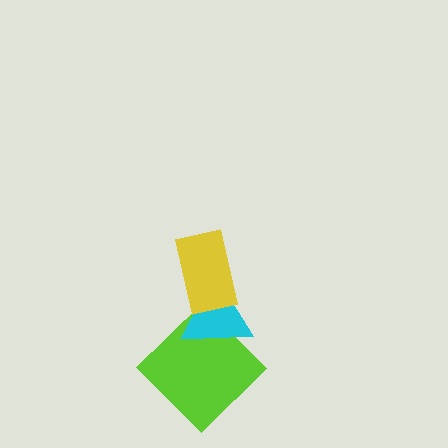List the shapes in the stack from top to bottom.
From top to bottom: the yellow rectangle, the cyan triangle, the lime diamond.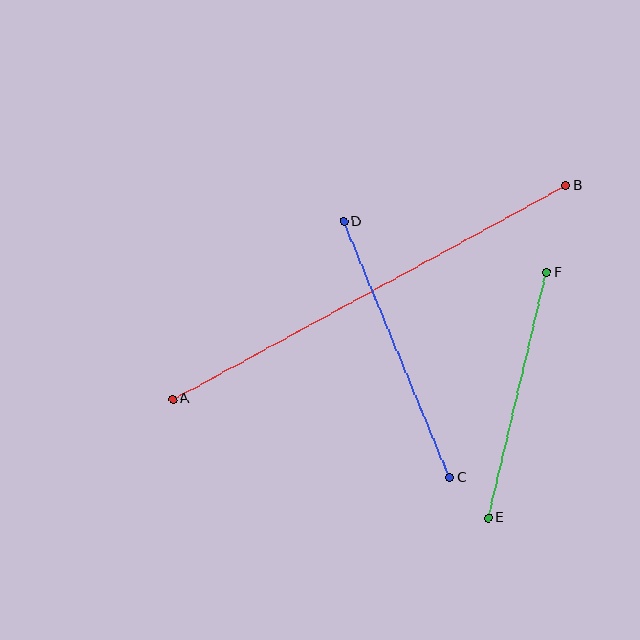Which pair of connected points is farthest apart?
Points A and B are farthest apart.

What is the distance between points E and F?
The distance is approximately 252 pixels.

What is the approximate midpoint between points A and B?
The midpoint is at approximately (369, 292) pixels.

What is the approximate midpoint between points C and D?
The midpoint is at approximately (397, 350) pixels.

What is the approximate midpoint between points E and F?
The midpoint is at approximately (518, 395) pixels.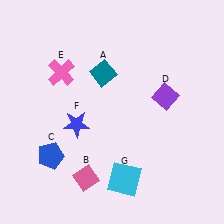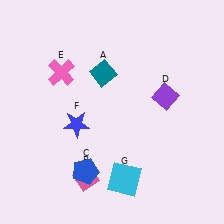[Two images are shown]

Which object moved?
The blue pentagon (C) moved right.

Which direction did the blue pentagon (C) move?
The blue pentagon (C) moved right.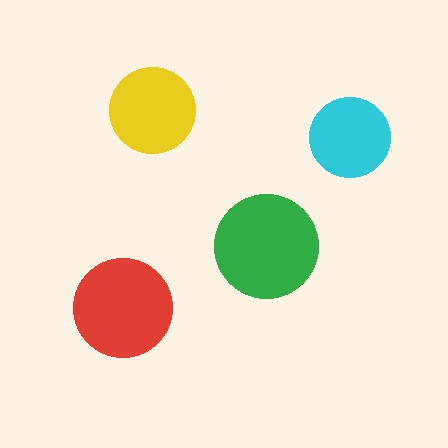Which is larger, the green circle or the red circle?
The green one.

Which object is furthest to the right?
The cyan circle is rightmost.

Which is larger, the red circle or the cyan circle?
The red one.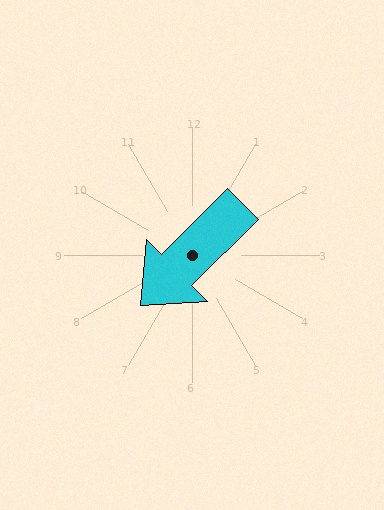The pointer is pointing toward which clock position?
Roughly 8 o'clock.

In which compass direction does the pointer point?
Southwest.